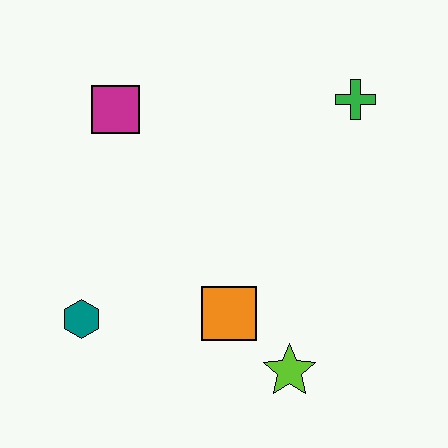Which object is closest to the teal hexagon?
The orange square is closest to the teal hexagon.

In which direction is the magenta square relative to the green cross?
The magenta square is to the left of the green cross.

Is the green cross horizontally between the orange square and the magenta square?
No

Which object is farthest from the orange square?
The green cross is farthest from the orange square.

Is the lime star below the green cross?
Yes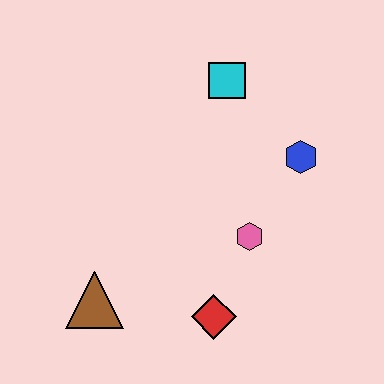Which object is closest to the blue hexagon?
The pink hexagon is closest to the blue hexagon.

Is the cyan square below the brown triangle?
No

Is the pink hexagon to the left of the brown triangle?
No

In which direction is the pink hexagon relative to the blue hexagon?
The pink hexagon is below the blue hexagon.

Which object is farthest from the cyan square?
The brown triangle is farthest from the cyan square.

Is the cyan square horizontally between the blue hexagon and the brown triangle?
Yes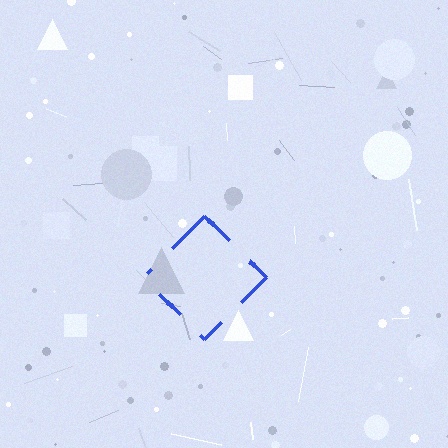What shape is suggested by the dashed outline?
The dashed outline suggests a diamond.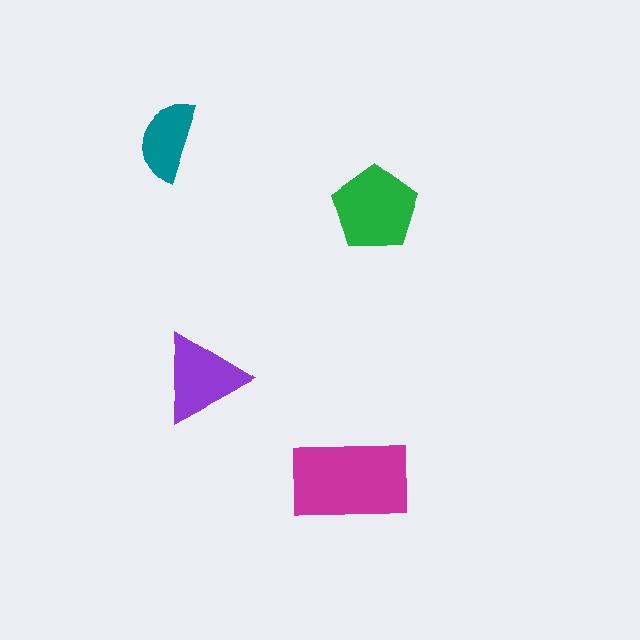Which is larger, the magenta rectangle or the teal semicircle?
The magenta rectangle.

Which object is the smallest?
The teal semicircle.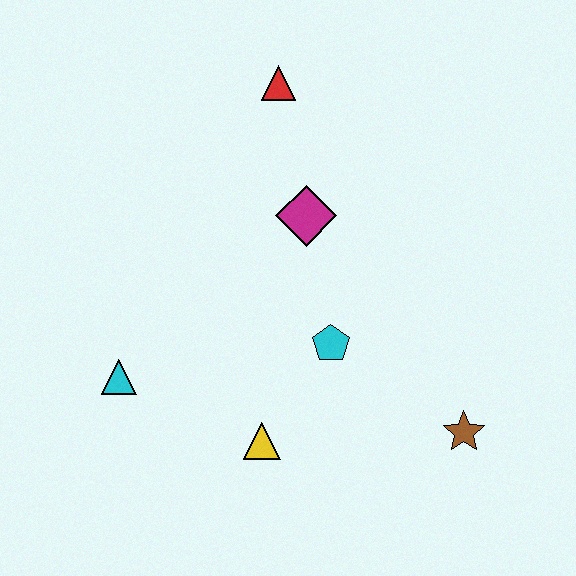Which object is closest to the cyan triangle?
The yellow triangle is closest to the cyan triangle.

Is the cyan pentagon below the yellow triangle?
No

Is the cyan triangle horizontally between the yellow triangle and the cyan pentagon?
No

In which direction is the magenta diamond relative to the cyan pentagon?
The magenta diamond is above the cyan pentagon.